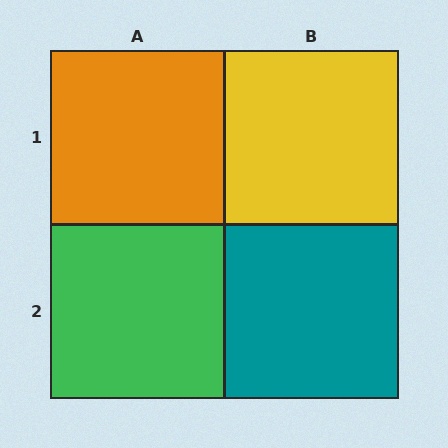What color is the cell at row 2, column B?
Teal.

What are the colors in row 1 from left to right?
Orange, yellow.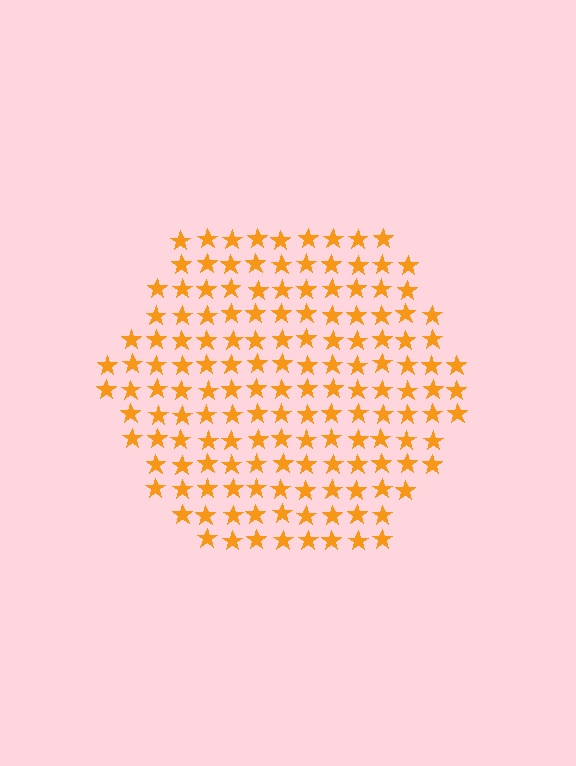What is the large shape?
The large shape is a hexagon.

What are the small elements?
The small elements are stars.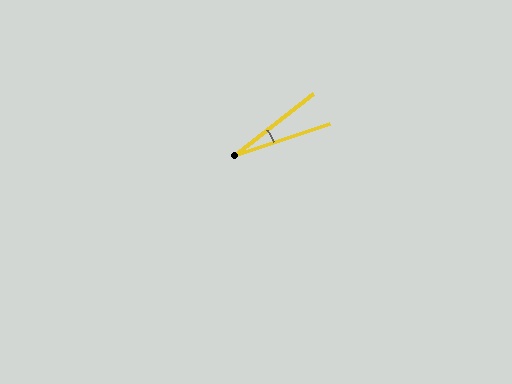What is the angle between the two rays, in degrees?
Approximately 20 degrees.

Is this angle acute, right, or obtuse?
It is acute.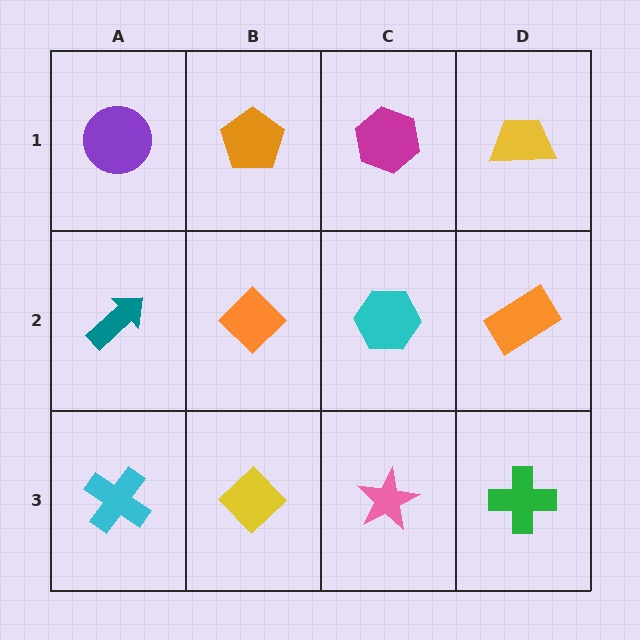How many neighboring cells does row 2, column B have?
4.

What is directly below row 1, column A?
A teal arrow.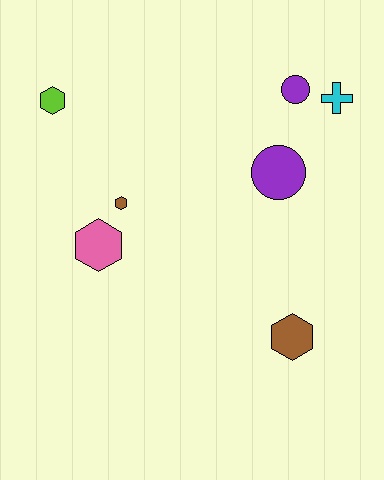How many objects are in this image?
There are 7 objects.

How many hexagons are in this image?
There are 4 hexagons.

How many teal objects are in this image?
There are no teal objects.